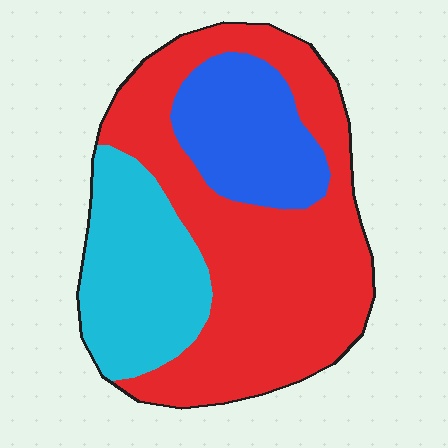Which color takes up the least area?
Blue, at roughly 20%.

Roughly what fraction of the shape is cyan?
Cyan covers roughly 25% of the shape.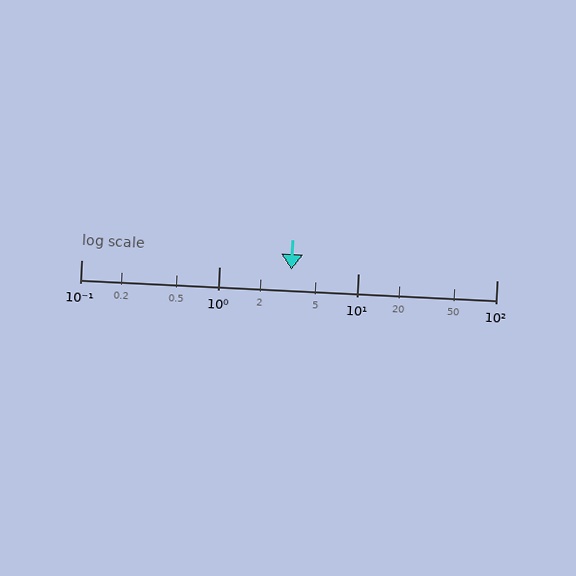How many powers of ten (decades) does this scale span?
The scale spans 3 decades, from 0.1 to 100.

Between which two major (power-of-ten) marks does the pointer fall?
The pointer is between 1 and 10.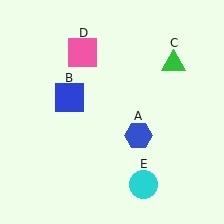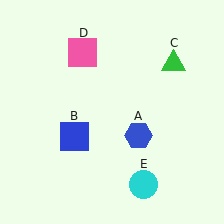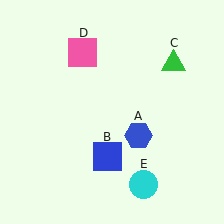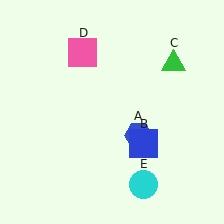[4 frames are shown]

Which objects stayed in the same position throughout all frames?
Blue hexagon (object A) and green triangle (object C) and pink square (object D) and cyan circle (object E) remained stationary.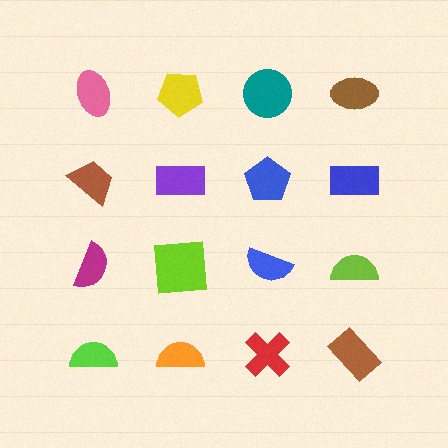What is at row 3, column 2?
A lime square.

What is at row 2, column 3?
A blue pentagon.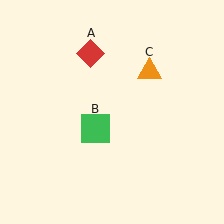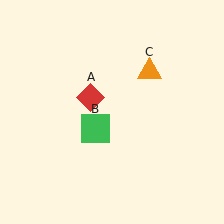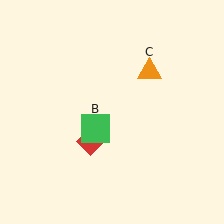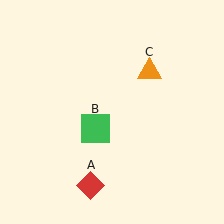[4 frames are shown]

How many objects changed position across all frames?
1 object changed position: red diamond (object A).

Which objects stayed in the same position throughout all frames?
Green square (object B) and orange triangle (object C) remained stationary.